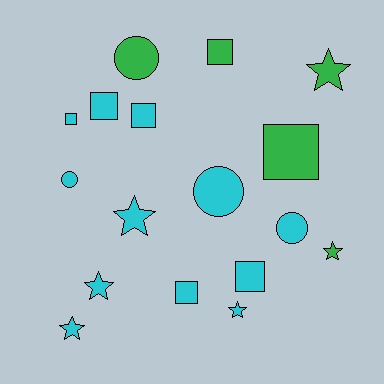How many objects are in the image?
There are 17 objects.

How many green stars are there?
There are 2 green stars.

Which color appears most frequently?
Cyan, with 12 objects.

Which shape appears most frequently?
Square, with 7 objects.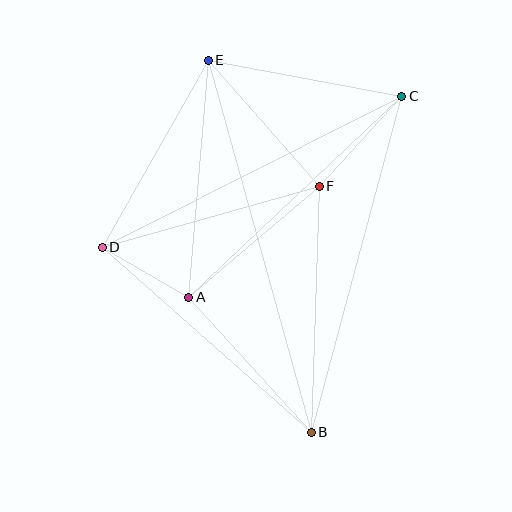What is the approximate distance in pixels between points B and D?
The distance between B and D is approximately 279 pixels.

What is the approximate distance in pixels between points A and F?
The distance between A and F is approximately 171 pixels.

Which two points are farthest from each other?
Points B and E are farthest from each other.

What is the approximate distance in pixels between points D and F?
The distance between D and F is approximately 225 pixels.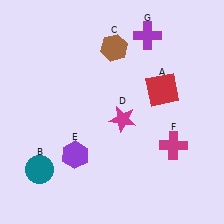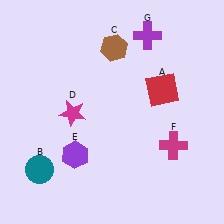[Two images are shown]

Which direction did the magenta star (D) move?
The magenta star (D) moved left.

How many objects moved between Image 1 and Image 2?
1 object moved between the two images.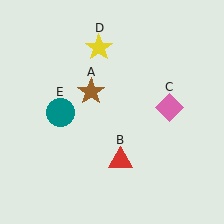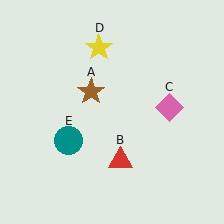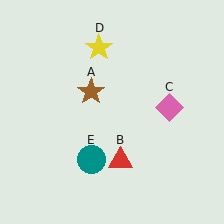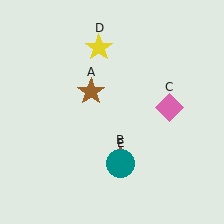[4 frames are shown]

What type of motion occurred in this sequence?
The teal circle (object E) rotated counterclockwise around the center of the scene.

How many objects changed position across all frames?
1 object changed position: teal circle (object E).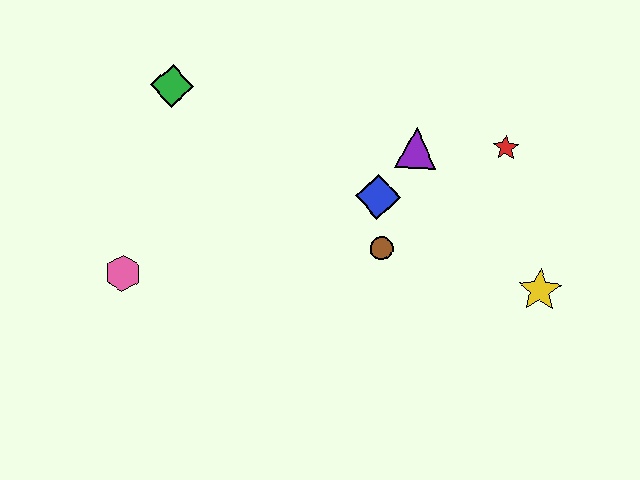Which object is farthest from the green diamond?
The yellow star is farthest from the green diamond.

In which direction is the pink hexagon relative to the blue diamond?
The pink hexagon is to the left of the blue diamond.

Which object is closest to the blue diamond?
The brown circle is closest to the blue diamond.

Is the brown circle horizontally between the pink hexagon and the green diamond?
No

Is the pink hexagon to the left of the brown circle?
Yes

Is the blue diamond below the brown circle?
No